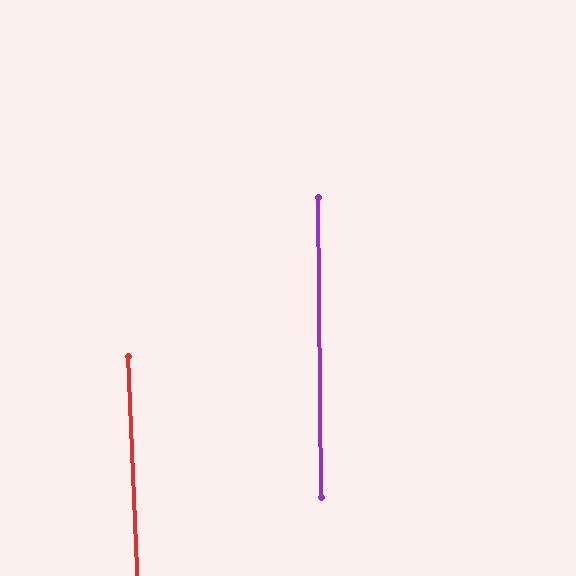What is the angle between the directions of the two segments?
Approximately 2 degrees.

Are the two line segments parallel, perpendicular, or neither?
Parallel — their directions differ by only 1.7°.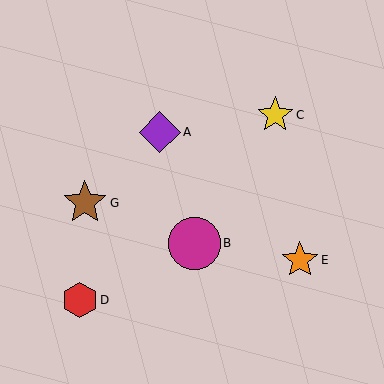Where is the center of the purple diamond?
The center of the purple diamond is at (160, 132).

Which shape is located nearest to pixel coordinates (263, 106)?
The yellow star (labeled C) at (275, 115) is nearest to that location.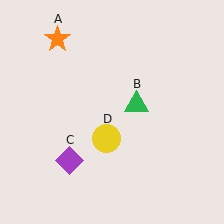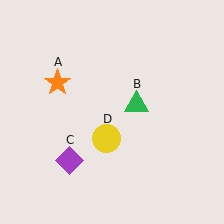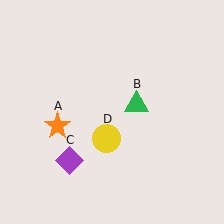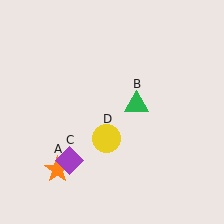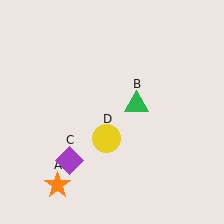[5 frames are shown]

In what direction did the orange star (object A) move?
The orange star (object A) moved down.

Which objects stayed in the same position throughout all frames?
Green triangle (object B) and purple diamond (object C) and yellow circle (object D) remained stationary.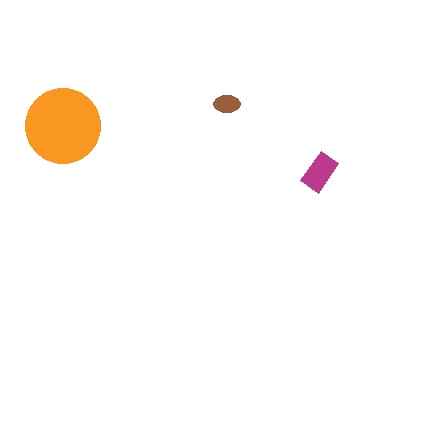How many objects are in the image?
There are 3 objects in the image.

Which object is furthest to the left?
The orange circle is leftmost.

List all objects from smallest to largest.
The brown ellipse, the magenta rectangle, the orange circle.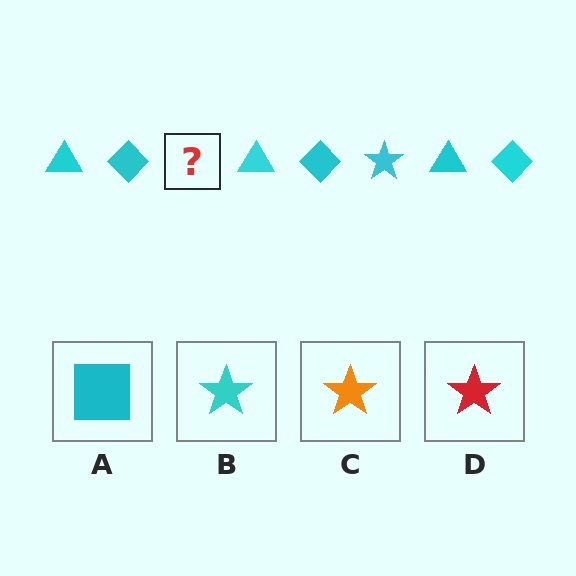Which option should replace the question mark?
Option B.